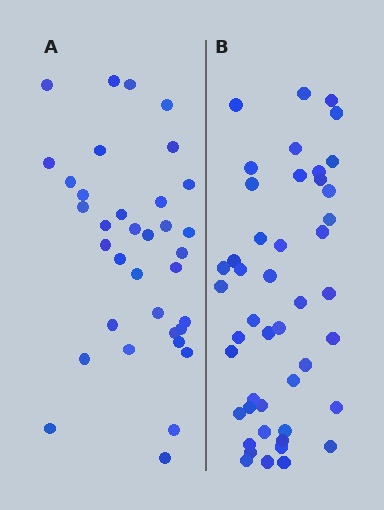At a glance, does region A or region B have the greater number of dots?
Region B (the right region) has more dots.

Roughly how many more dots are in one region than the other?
Region B has roughly 12 or so more dots than region A.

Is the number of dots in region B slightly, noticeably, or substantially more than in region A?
Region B has noticeably more, but not dramatically so. The ratio is roughly 1.3 to 1.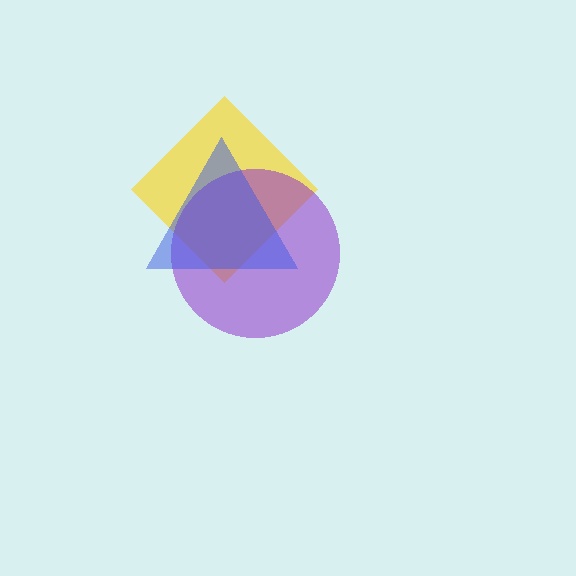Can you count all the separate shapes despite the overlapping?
Yes, there are 3 separate shapes.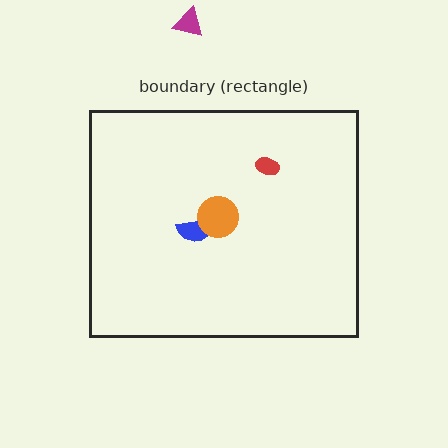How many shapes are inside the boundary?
3 inside, 1 outside.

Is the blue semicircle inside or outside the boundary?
Inside.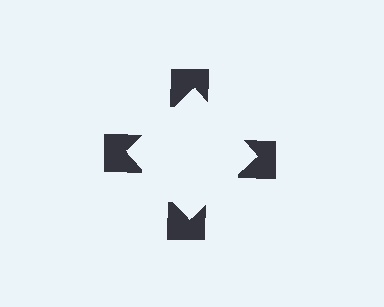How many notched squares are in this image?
There are 4 — one at each vertex of the illusory square.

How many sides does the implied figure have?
4 sides.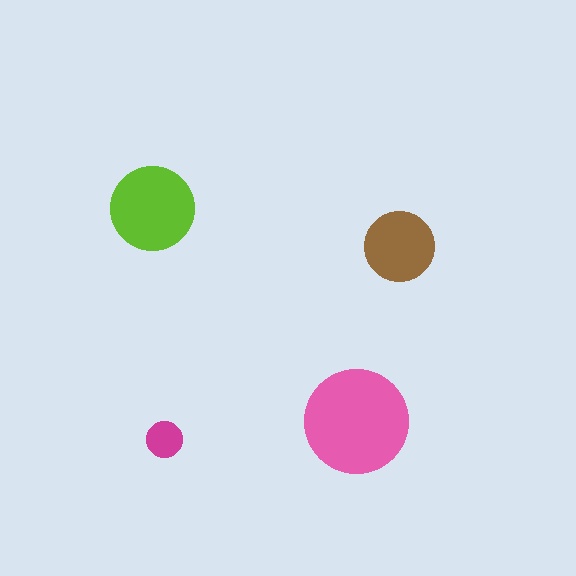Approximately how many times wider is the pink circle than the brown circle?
About 1.5 times wider.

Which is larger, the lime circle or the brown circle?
The lime one.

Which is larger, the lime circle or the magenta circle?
The lime one.